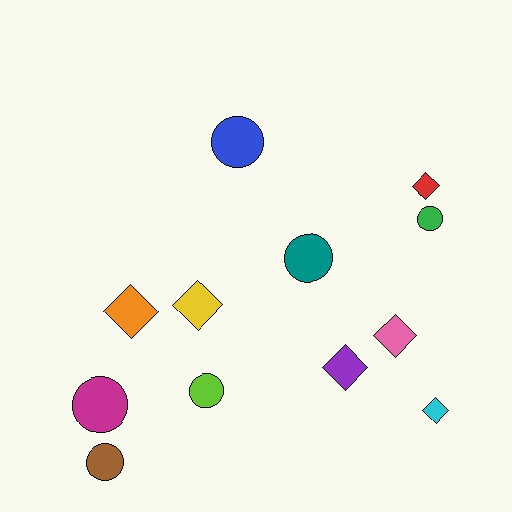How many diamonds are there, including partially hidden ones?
There are 6 diamonds.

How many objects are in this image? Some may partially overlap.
There are 12 objects.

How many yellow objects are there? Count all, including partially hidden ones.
There is 1 yellow object.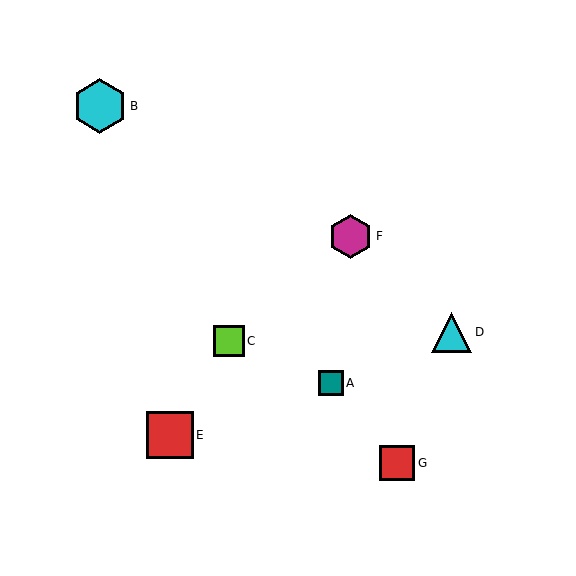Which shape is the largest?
The cyan hexagon (labeled B) is the largest.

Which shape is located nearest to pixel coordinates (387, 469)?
The red square (labeled G) at (397, 463) is nearest to that location.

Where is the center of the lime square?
The center of the lime square is at (229, 341).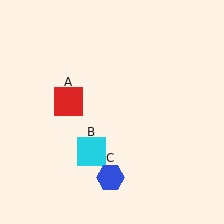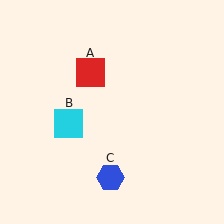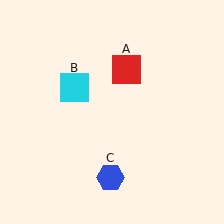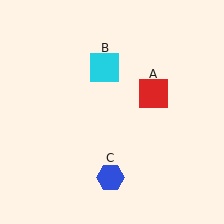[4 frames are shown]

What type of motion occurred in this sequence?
The red square (object A), cyan square (object B) rotated clockwise around the center of the scene.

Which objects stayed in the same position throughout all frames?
Blue hexagon (object C) remained stationary.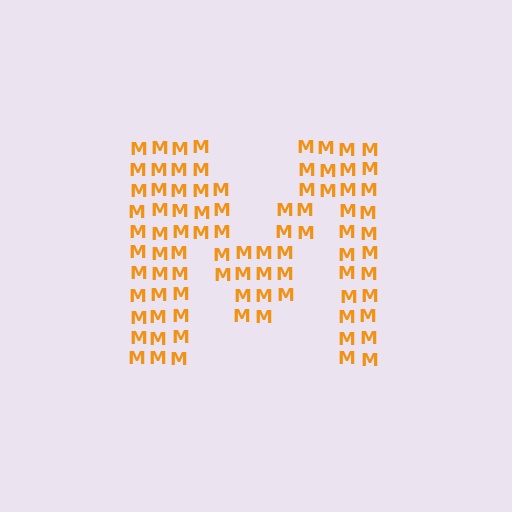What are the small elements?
The small elements are letter M's.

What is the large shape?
The large shape is the letter M.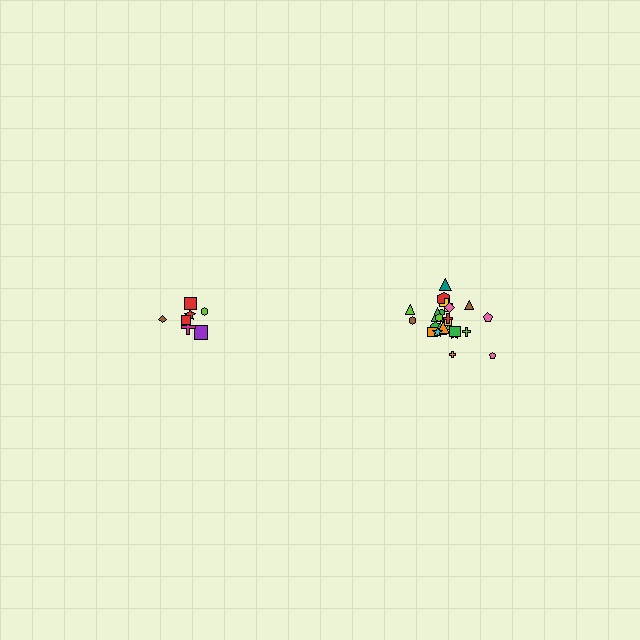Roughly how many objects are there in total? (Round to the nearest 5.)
Roughly 30 objects in total.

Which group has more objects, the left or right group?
The right group.